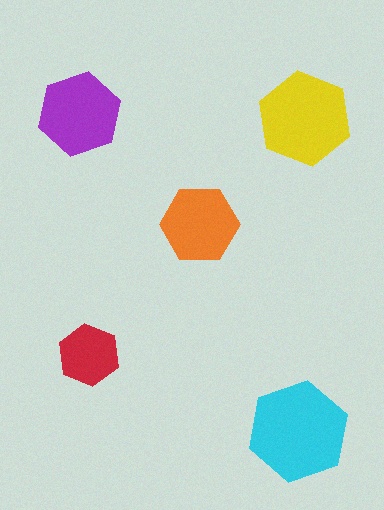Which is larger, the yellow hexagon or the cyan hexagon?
The cyan one.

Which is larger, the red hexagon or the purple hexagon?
The purple one.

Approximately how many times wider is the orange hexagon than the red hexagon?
About 1.5 times wider.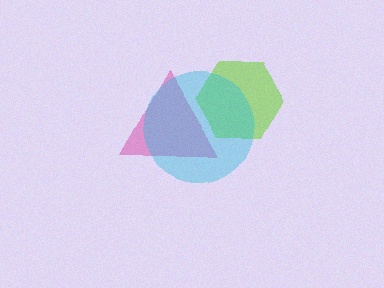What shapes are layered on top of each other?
The layered shapes are: a magenta triangle, a lime hexagon, a cyan circle.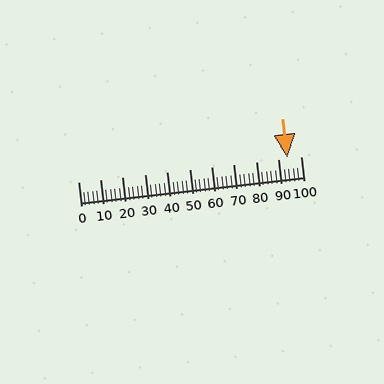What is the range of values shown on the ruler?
The ruler shows values from 0 to 100.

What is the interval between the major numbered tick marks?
The major tick marks are spaced 10 units apart.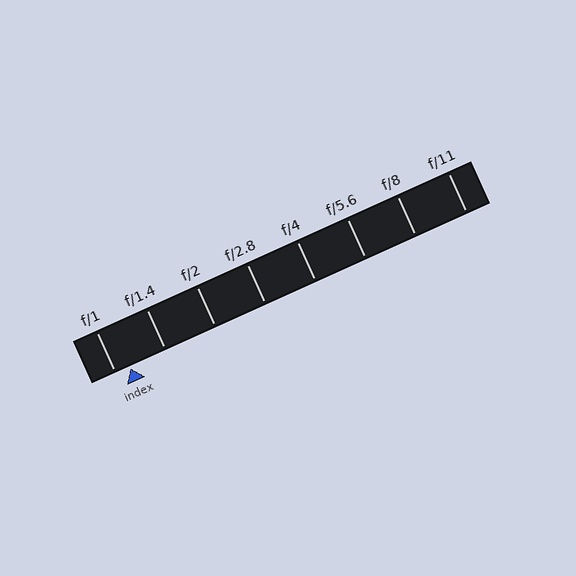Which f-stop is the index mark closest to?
The index mark is closest to f/1.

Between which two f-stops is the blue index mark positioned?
The index mark is between f/1 and f/1.4.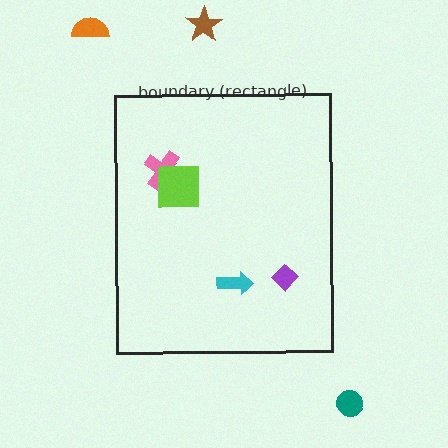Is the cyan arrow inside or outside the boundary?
Inside.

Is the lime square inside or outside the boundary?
Inside.